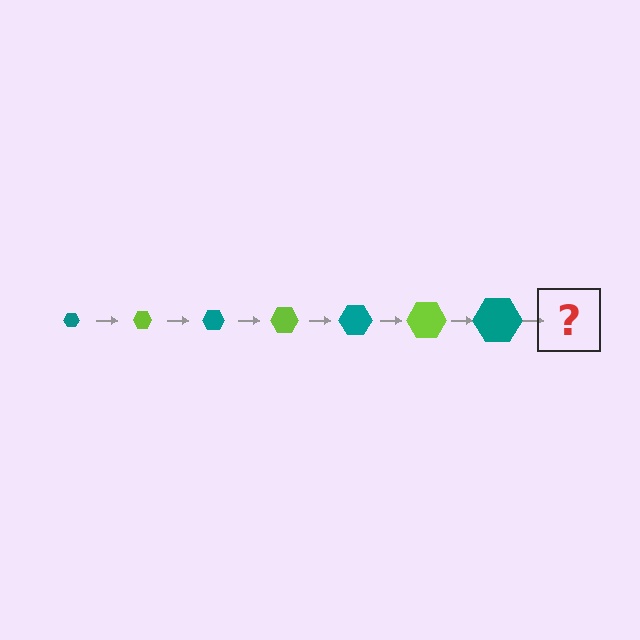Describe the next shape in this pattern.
It should be a lime hexagon, larger than the previous one.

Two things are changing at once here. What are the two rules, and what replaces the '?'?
The two rules are that the hexagon grows larger each step and the color cycles through teal and lime. The '?' should be a lime hexagon, larger than the previous one.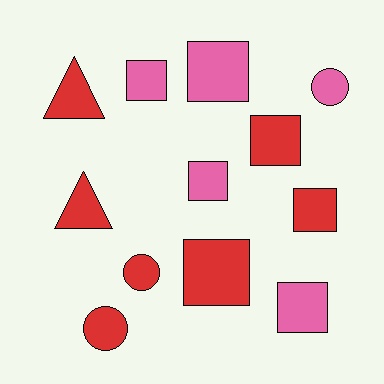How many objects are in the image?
There are 12 objects.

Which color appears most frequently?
Red, with 7 objects.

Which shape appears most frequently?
Square, with 7 objects.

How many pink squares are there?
There are 4 pink squares.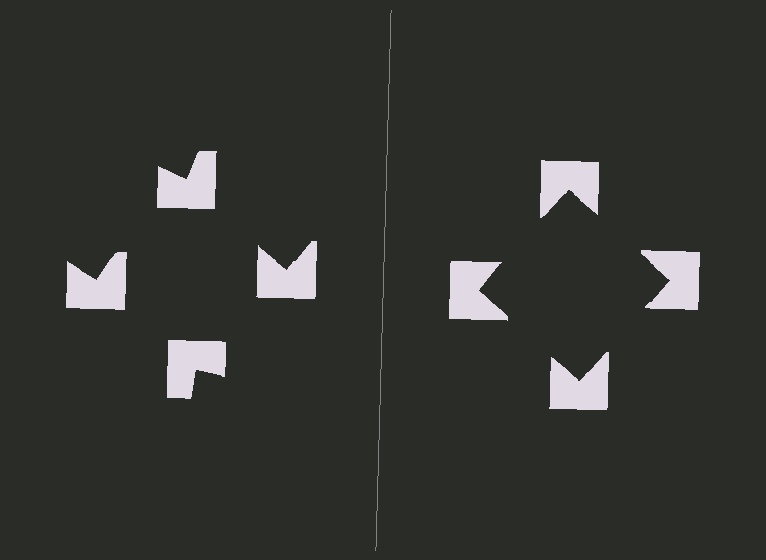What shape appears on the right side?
An illusory square.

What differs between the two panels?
The notched squares are positioned identically on both sides; only the wedge orientations differ. On the right they align to a square; on the left they are misaligned.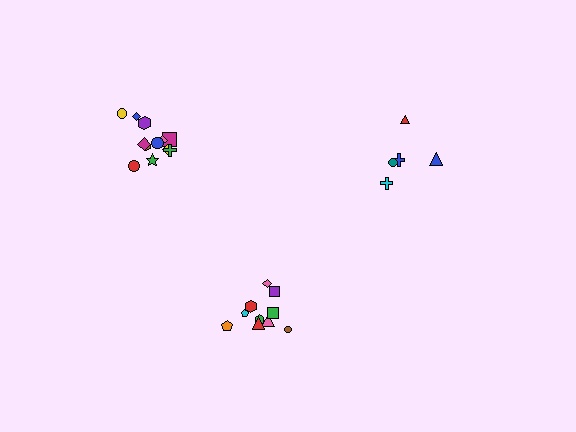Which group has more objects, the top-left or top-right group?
The top-left group.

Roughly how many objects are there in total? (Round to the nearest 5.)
Roughly 25 objects in total.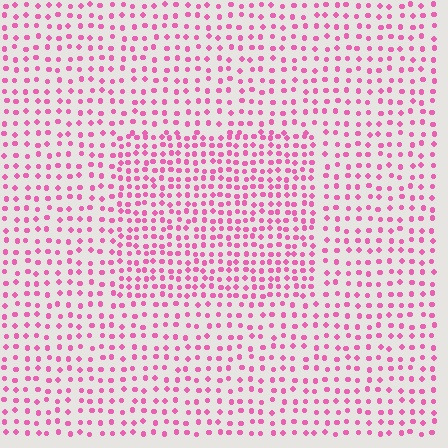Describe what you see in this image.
The image contains small pink elements arranged at two different densities. A rectangle-shaped region is visible where the elements are more densely packed than the surrounding area.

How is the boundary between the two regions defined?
The boundary is defined by a change in element density (approximately 1.7x ratio). All elements are the same color, size, and shape.